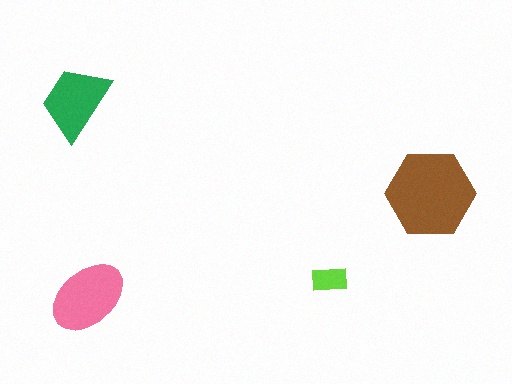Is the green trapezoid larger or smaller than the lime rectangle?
Larger.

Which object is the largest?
The brown hexagon.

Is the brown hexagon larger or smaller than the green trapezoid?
Larger.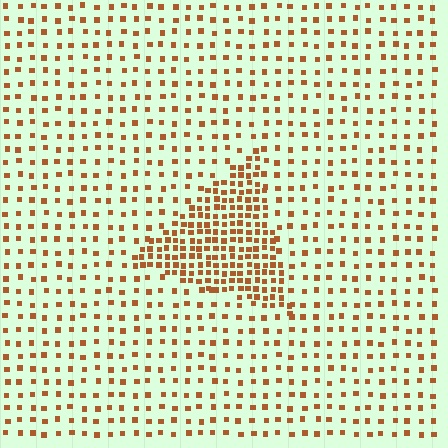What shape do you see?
I see a triangle.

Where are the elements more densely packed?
The elements are more densely packed inside the triangle boundary.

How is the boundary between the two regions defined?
The boundary is defined by a change in element density (approximately 2.5x ratio). All elements are the same color, size, and shape.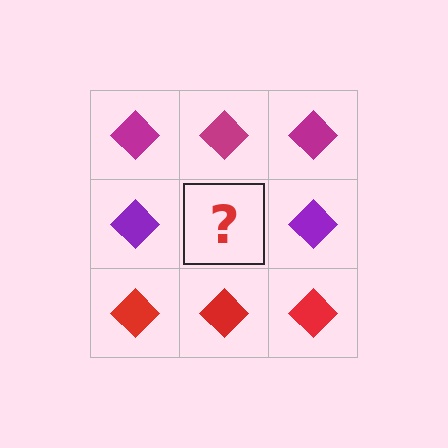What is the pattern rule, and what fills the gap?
The rule is that each row has a consistent color. The gap should be filled with a purple diamond.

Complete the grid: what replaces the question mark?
The question mark should be replaced with a purple diamond.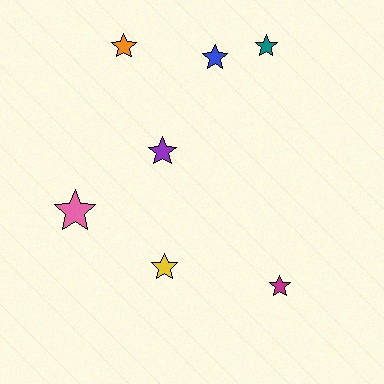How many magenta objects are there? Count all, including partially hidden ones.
There is 1 magenta object.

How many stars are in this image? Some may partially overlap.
There are 7 stars.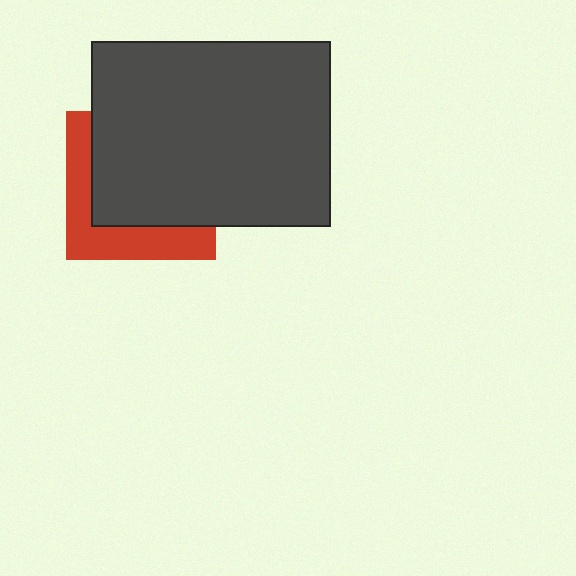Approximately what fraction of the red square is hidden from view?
Roughly 65% of the red square is hidden behind the dark gray rectangle.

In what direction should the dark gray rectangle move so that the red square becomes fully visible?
The dark gray rectangle should move toward the upper-right. That is the shortest direction to clear the overlap and leave the red square fully visible.